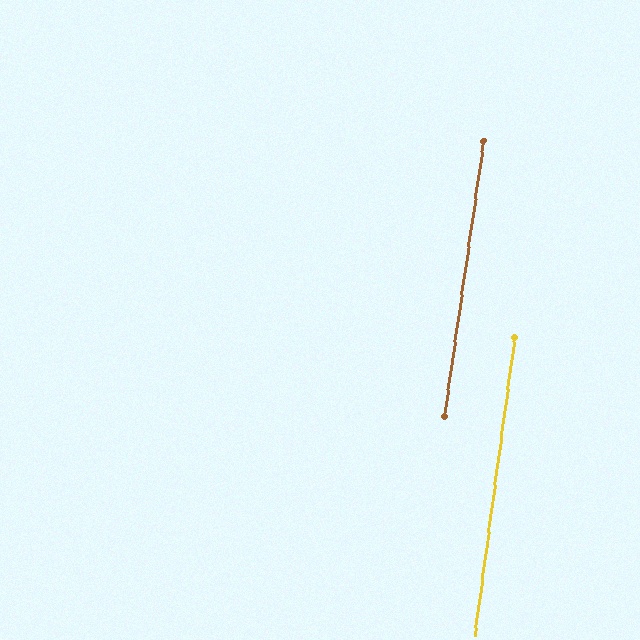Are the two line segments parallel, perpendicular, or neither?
Parallel — their directions differ by only 0.4°.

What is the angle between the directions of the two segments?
Approximately 0 degrees.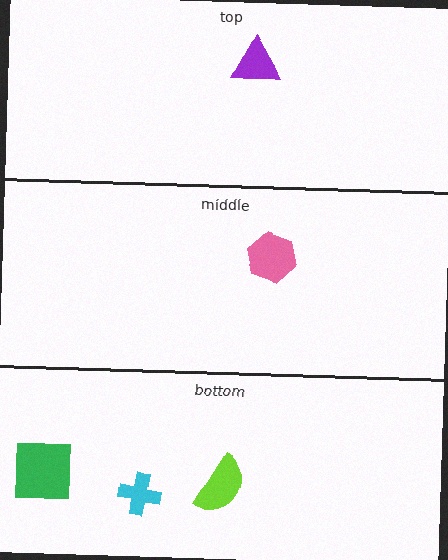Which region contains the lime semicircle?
The bottom region.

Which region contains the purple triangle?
The top region.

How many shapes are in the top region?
1.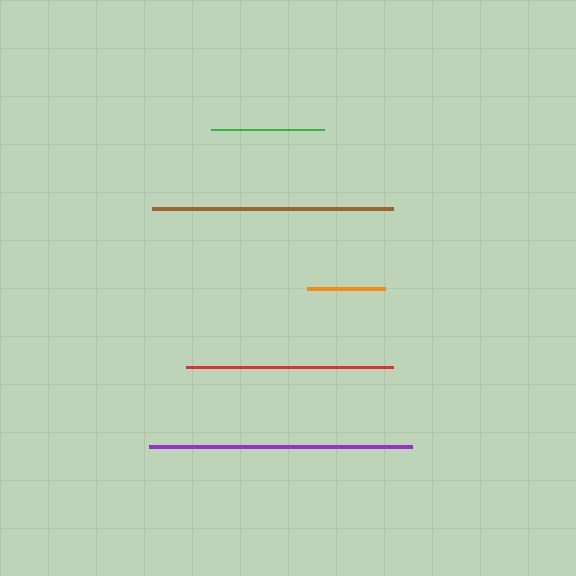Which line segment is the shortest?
The orange line is the shortest at approximately 78 pixels.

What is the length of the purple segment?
The purple segment is approximately 263 pixels long.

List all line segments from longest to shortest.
From longest to shortest: purple, brown, red, green, orange.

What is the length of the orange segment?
The orange segment is approximately 78 pixels long.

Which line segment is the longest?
The purple line is the longest at approximately 263 pixels.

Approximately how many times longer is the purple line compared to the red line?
The purple line is approximately 1.3 times the length of the red line.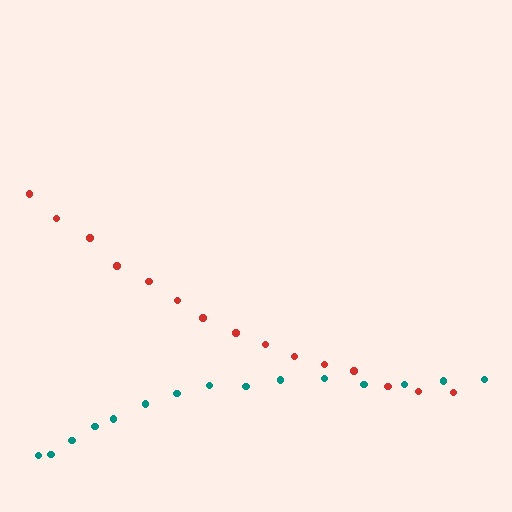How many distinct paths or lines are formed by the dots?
There are 2 distinct paths.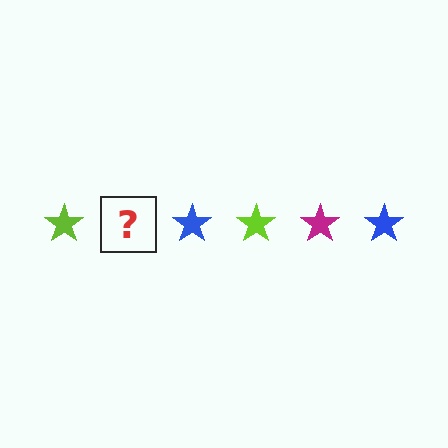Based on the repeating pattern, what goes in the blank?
The blank should be a magenta star.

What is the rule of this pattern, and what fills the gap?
The rule is that the pattern cycles through lime, magenta, blue stars. The gap should be filled with a magenta star.